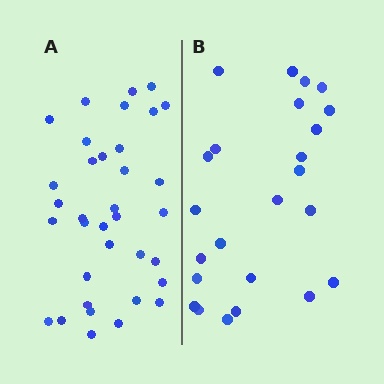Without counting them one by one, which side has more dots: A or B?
Region A (the left region) has more dots.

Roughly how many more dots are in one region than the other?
Region A has roughly 12 or so more dots than region B.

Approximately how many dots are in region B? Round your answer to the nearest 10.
About 20 dots. (The exact count is 24, which rounds to 20.)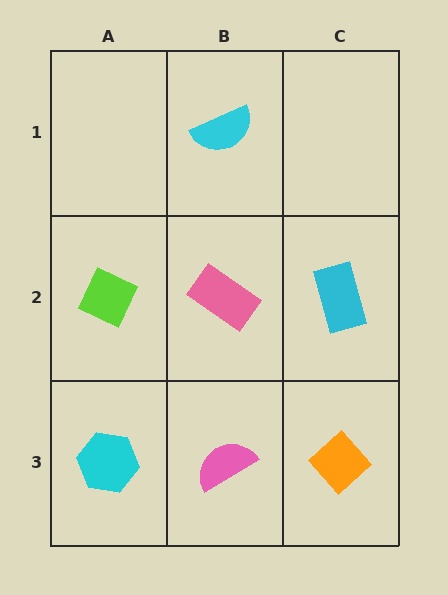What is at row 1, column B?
A cyan semicircle.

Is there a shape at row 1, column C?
No, that cell is empty.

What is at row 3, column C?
An orange diamond.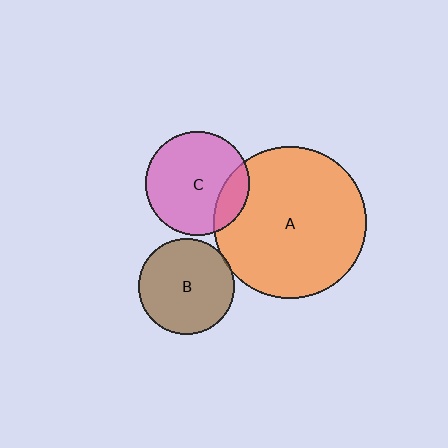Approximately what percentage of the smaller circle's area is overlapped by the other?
Approximately 15%.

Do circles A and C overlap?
Yes.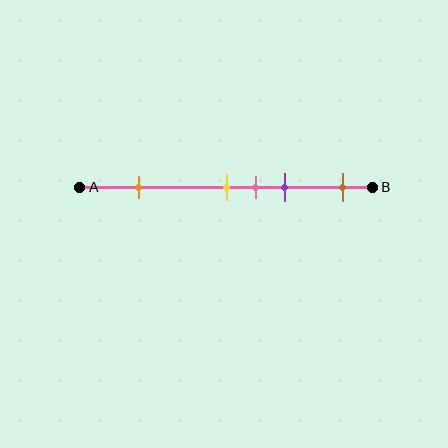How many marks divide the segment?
There are 5 marks dividing the segment.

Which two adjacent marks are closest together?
The yellow and pink marks are the closest adjacent pair.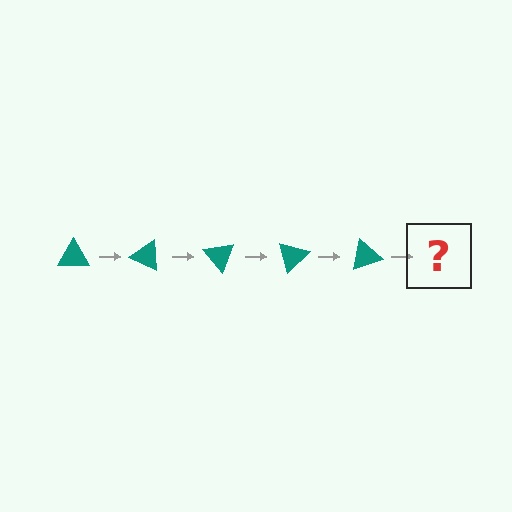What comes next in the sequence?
The next element should be a teal triangle rotated 125 degrees.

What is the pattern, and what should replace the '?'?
The pattern is that the triangle rotates 25 degrees each step. The '?' should be a teal triangle rotated 125 degrees.